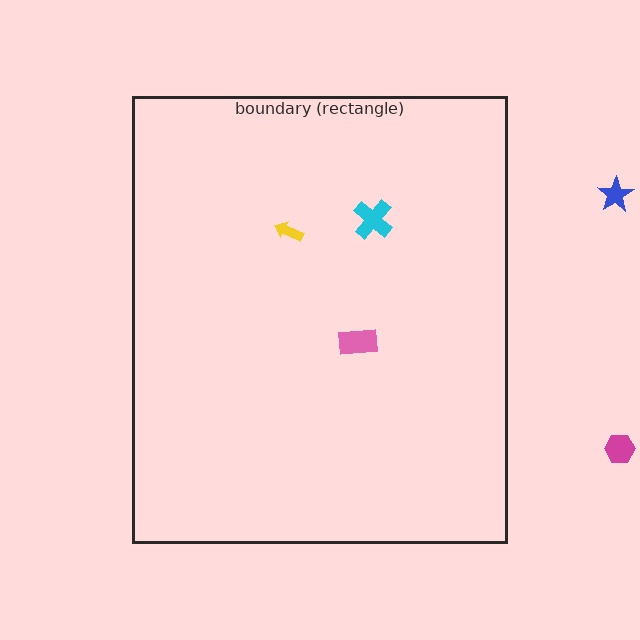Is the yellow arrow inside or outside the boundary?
Inside.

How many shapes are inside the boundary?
3 inside, 2 outside.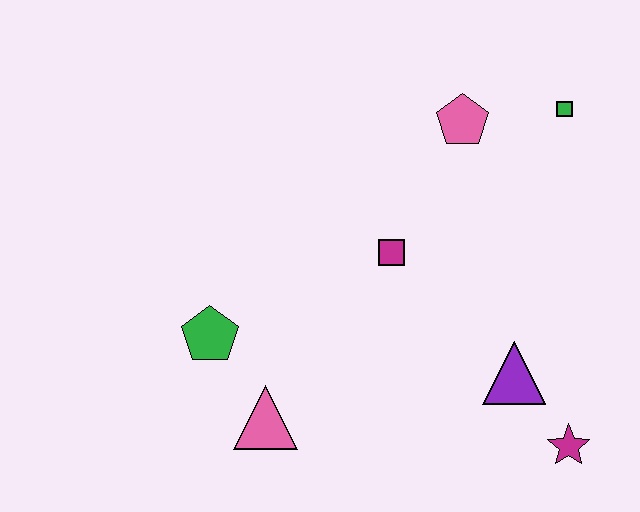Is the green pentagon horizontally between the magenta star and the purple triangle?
No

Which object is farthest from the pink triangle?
The green square is farthest from the pink triangle.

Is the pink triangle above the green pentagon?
No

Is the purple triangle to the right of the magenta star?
No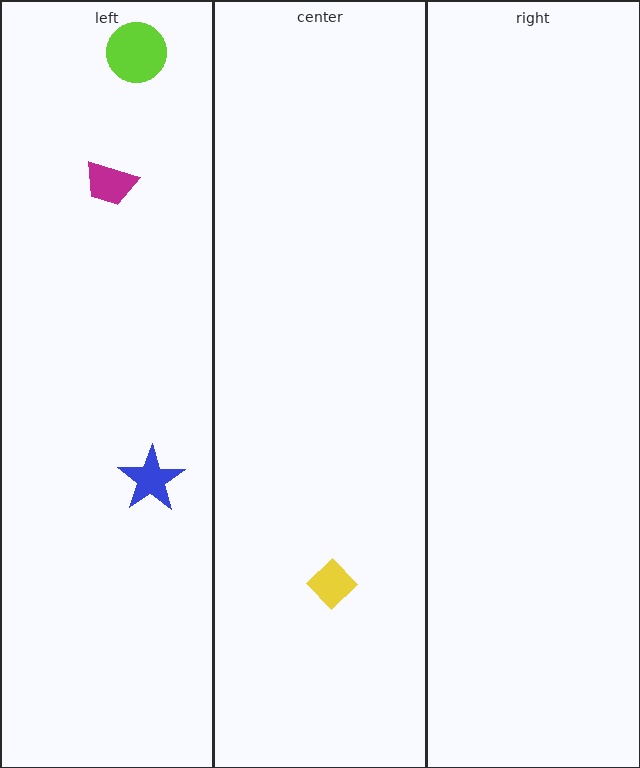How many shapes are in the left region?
3.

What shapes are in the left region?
The magenta trapezoid, the lime circle, the blue star.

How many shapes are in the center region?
1.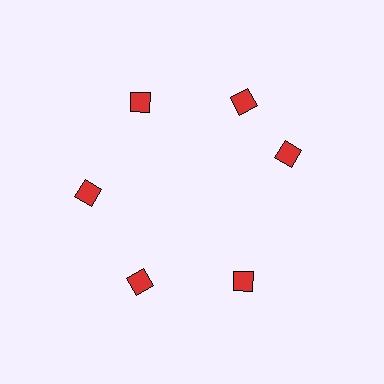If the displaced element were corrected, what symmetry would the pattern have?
It would have 6-fold rotational symmetry — the pattern would map onto itself every 60 degrees.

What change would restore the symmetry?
The symmetry would be restored by rotating it back into even spacing with its neighbors so that all 6 diamonds sit at equal angles and equal distance from the center.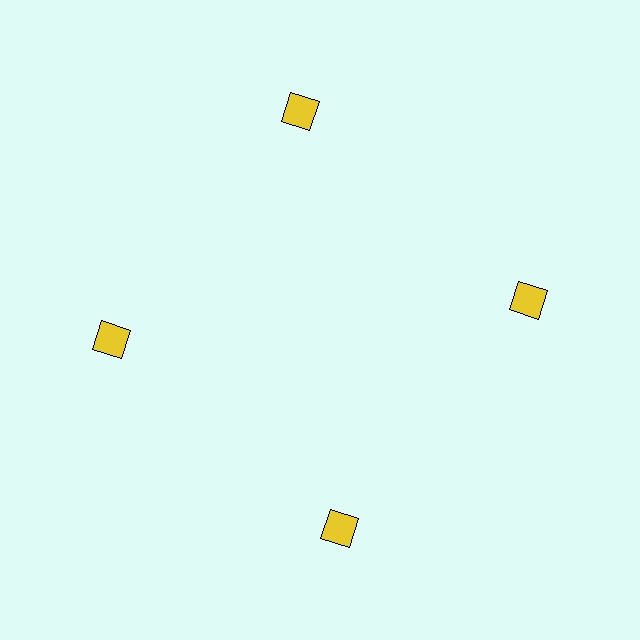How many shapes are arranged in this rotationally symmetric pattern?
There are 4 shapes, arranged in 4 groups of 1.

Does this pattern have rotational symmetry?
Yes, this pattern has 4-fold rotational symmetry. It looks the same after rotating 90 degrees around the center.